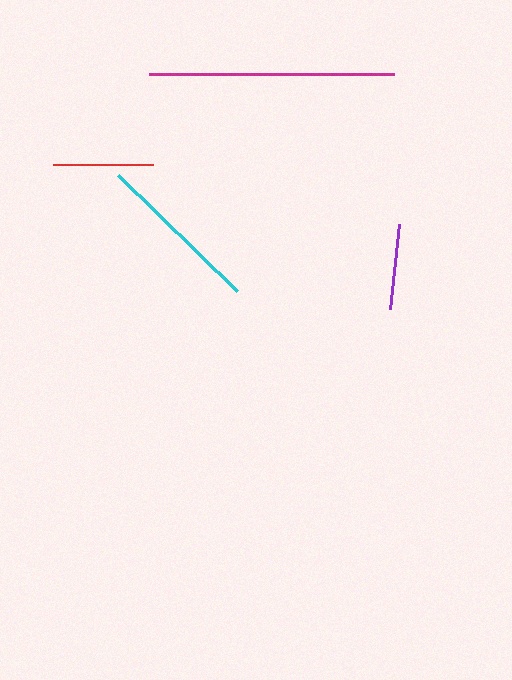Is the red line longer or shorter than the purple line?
The red line is longer than the purple line.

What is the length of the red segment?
The red segment is approximately 101 pixels long.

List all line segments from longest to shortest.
From longest to shortest: magenta, cyan, red, purple.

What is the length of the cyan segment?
The cyan segment is approximately 167 pixels long.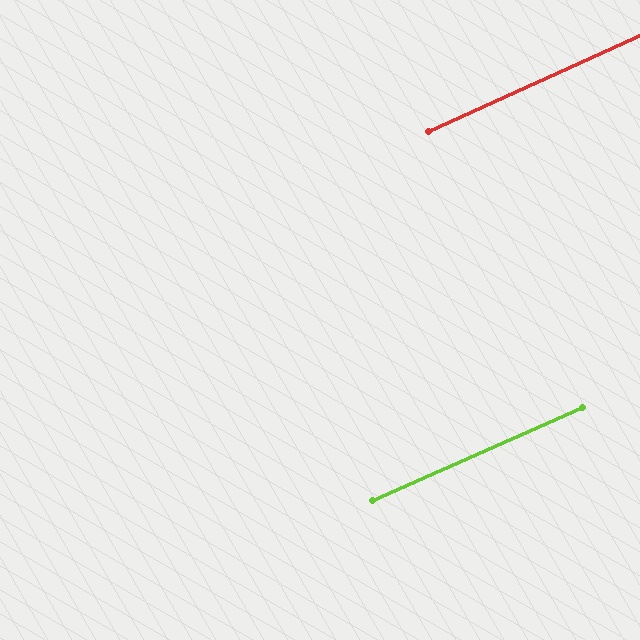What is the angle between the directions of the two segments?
Approximately 1 degree.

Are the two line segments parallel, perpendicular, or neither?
Parallel — their directions differ by only 0.7°.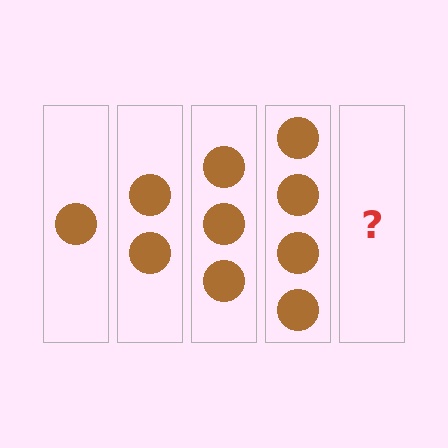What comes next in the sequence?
The next element should be 5 circles.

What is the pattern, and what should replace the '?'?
The pattern is that each step adds one more circle. The '?' should be 5 circles.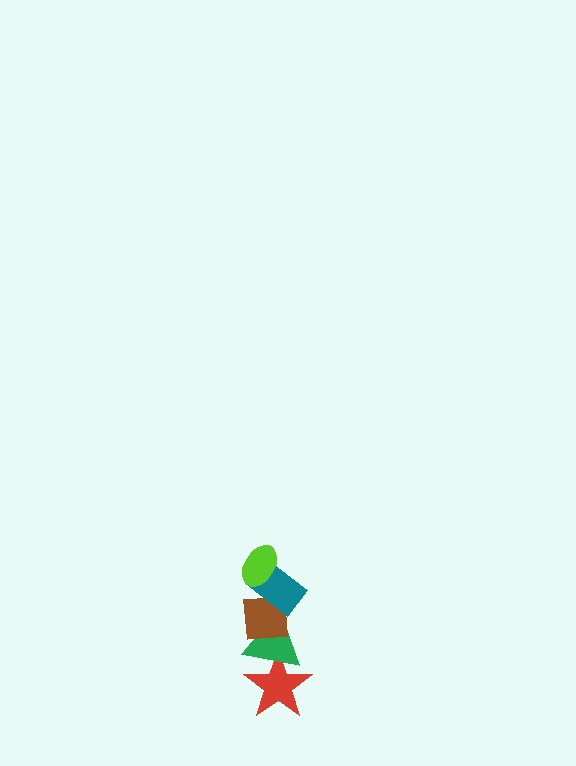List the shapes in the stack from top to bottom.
From top to bottom: the lime ellipse, the teal rectangle, the brown square, the green triangle, the red star.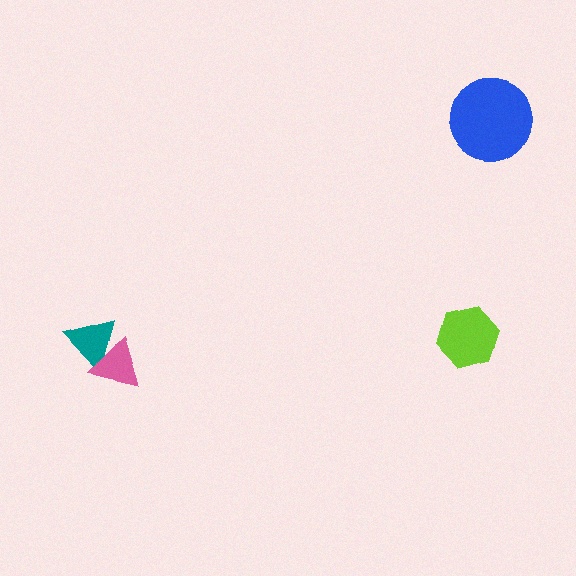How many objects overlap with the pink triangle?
1 object overlaps with the pink triangle.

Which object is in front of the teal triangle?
The pink triangle is in front of the teal triangle.